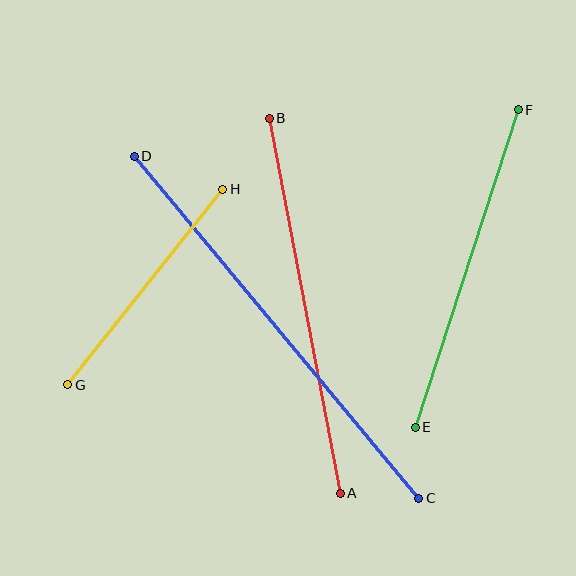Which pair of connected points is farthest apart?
Points C and D are farthest apart.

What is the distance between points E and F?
The distance is approximately 334 pixels.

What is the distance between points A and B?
The distance is approximately 382 pixels.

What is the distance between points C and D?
The distance is approximately 445 pixels.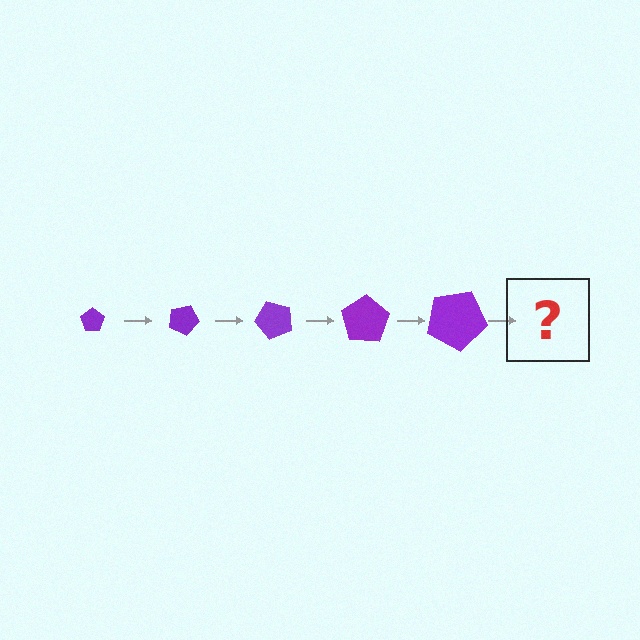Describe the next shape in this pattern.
It should be a pentagon, larger than the previous one and rotated 125 degrees from the start.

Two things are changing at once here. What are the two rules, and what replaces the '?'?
The two rules are that the pentagon grows larger each step and it rotates 25 degrees each step. The '?' should be a pentagon, larger than the previous one and rotated 125 degrees from the start.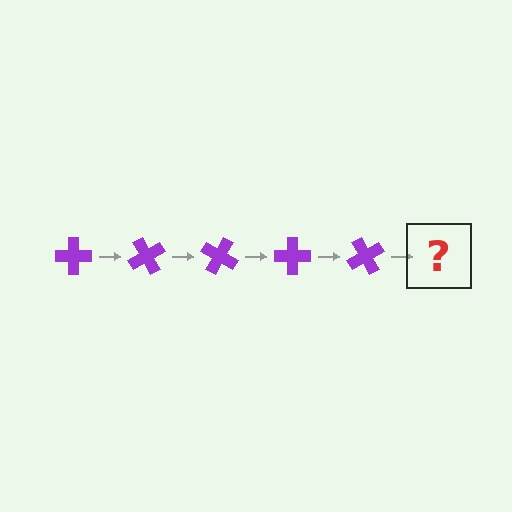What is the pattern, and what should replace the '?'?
The pattern is that the cross rotates 60 degrees each step. The '?' should be a purple cross rotated 300 degrees.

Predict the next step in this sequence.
The next step is a purple cross rotated 300 degrees.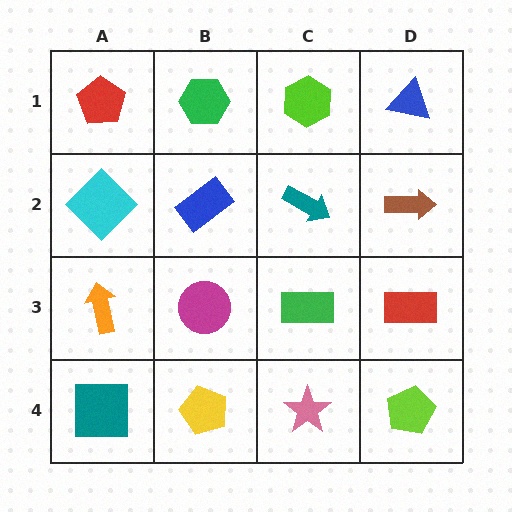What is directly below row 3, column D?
A lime pentagon.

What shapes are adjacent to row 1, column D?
A brown arrow (row 2, column D), a lime hexagon (row 1, column C).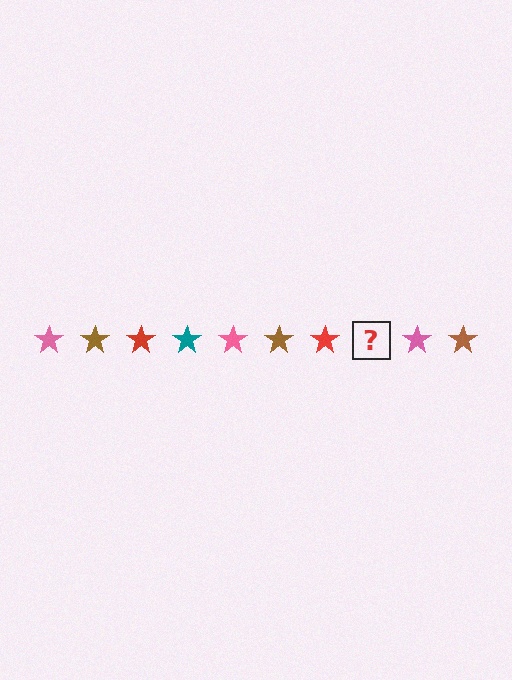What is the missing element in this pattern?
The missing element is a teal star.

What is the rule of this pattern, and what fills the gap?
The rule is that the pattern cycles through pink, brown, red, teal stars. The gap should be filled with a teal star.